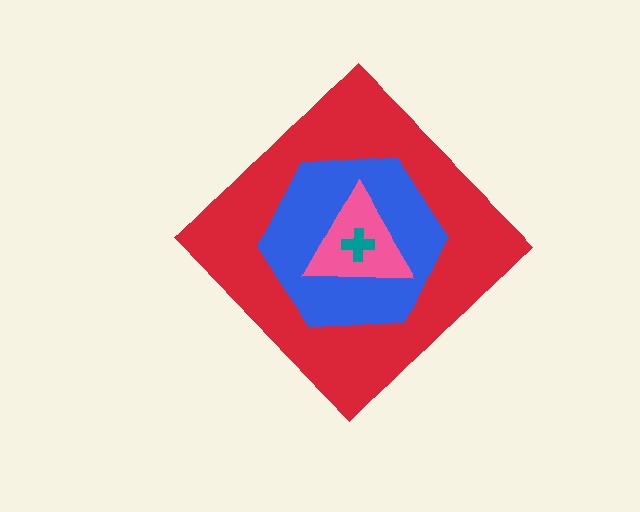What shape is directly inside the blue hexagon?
The pink triangle.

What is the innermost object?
The teal cross.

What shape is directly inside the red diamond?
The blue hexagon.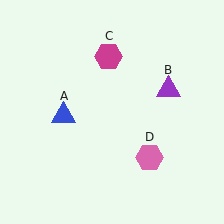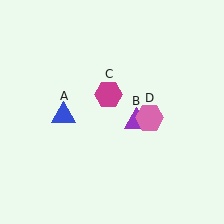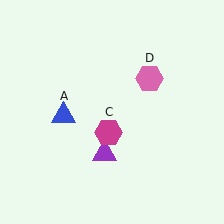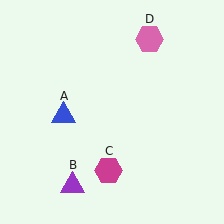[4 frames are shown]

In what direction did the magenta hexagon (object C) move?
The magenta hexagon (object C) moved down.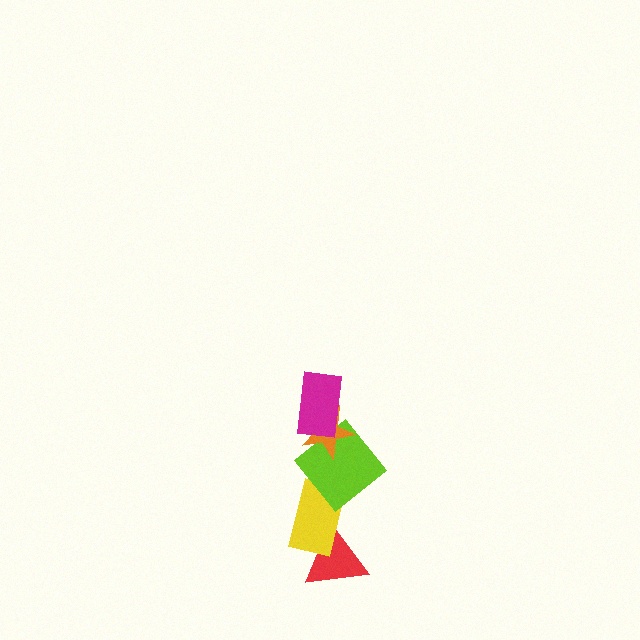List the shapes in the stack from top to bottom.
From top to bottom: the magenta rectangle, the orange star, the lime diamond, the yellow rectangle, the red triangle.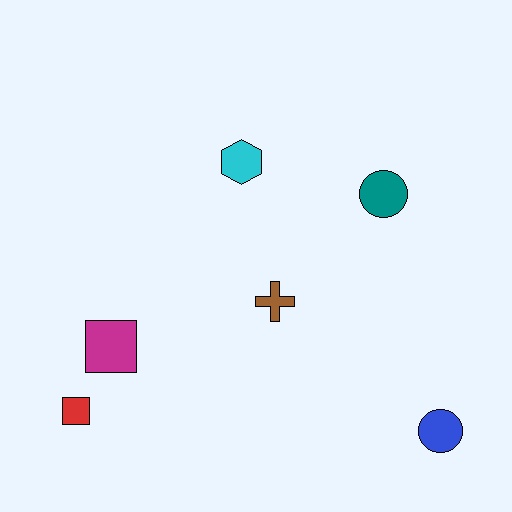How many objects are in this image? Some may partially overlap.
There are 6 objects.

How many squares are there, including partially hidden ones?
There are 2 squares.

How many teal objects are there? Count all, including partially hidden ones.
There is 1 teal object.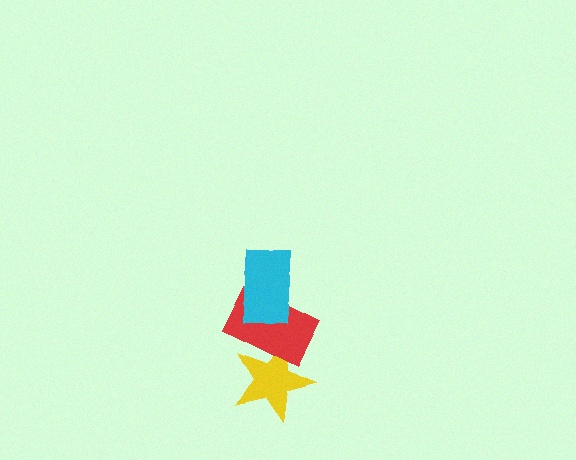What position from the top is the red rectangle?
The red rectangle is 2nd from the top.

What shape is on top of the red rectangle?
The cyan rectangle is on top of the red rectangle.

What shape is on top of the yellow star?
The red rectangle is on top of the yellow star.